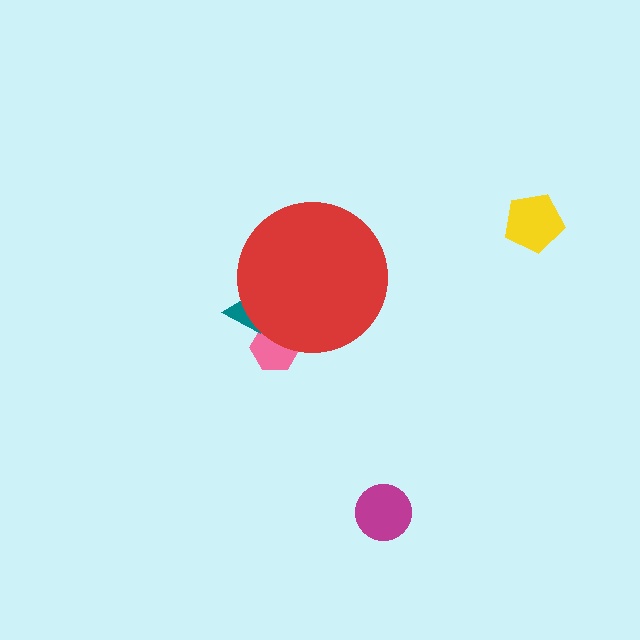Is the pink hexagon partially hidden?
Yes, the pink hexagon is partially hidden behind the red circle.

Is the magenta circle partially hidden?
No, the magenta circle is fully visible.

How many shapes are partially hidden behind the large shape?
2 shapes are partially hidden.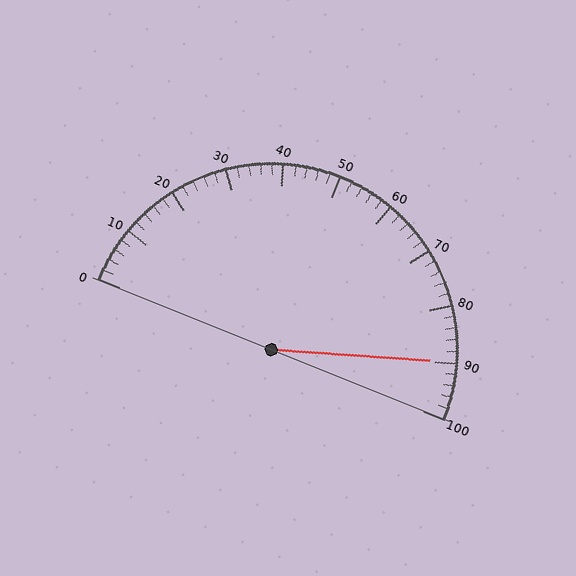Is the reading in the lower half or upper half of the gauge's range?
The reading is in the upper half of the range (0 to 100).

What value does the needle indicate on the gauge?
The needle indicates approximately 90.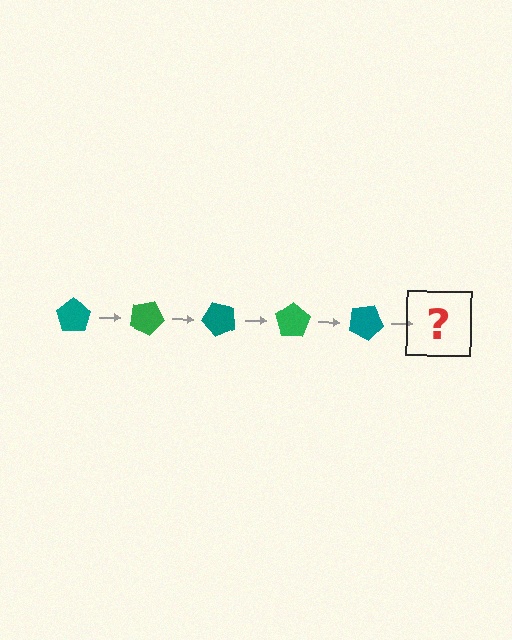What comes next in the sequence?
The next element should be a green pentagon, rotated 125 degrees from the start.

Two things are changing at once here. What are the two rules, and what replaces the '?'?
The two rules are that it rotates 25 degrees each step and the color cycles through teal and green. The '?' should be a green pentagon, rotated 125 degrees from the start.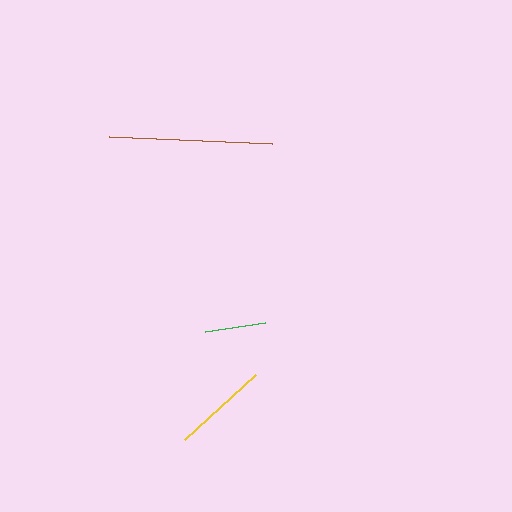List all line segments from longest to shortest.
From longest to shortest: brown, yellow, green.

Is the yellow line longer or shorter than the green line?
The yellow line is longer than the green line.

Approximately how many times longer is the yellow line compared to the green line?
The yellow line is approximately 1.6 times the length of the green line.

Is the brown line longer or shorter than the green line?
The brown line is longer than the green line.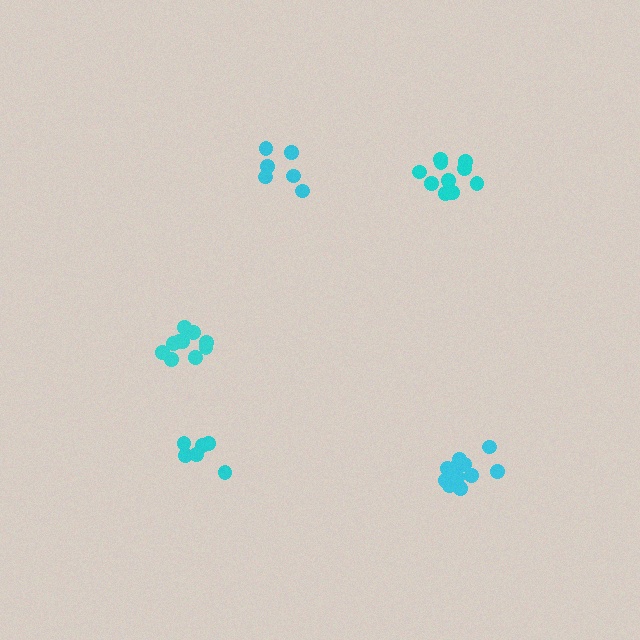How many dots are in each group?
Group 1: 10 dots, Group 2: 10 dots, Group 3: 11 dots, Group 4: 6 dots, Group 5: 6 dots (43 total).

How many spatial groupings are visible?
There are 5 spatial groupings.